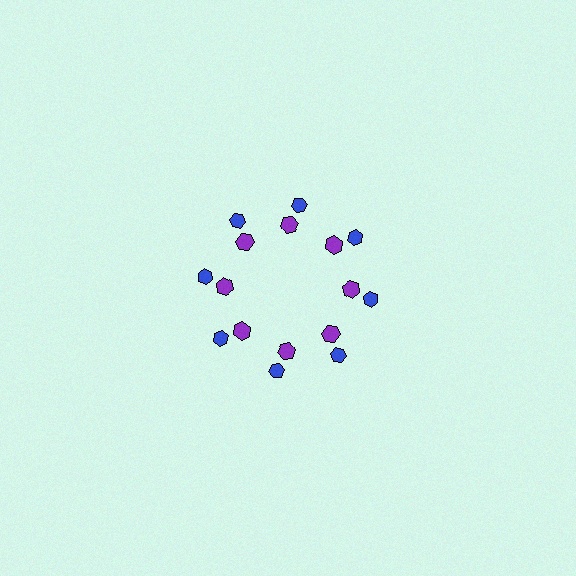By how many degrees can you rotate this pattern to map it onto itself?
The pattern maps onto itself every 45 degrees of rotation.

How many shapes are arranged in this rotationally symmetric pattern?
There are 16 shapes, arranged in 8 groups of 2.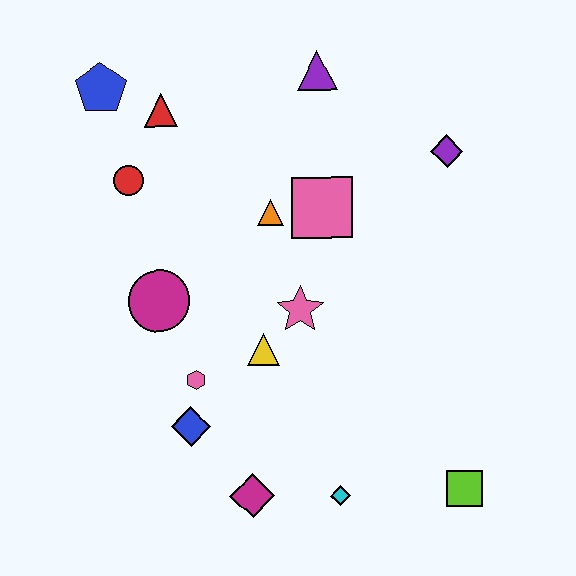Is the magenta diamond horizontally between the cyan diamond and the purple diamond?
No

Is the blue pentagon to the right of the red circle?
No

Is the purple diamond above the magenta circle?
Yes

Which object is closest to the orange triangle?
The pink square is closest to the orange triangle.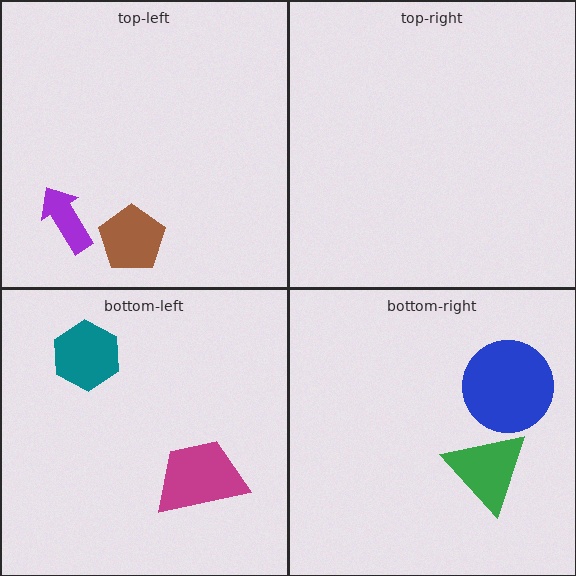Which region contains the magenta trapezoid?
The bottom-left region.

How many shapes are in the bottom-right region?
2.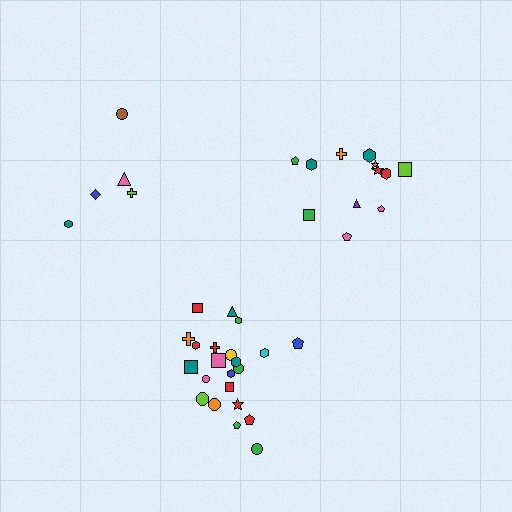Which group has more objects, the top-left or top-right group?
The top-right group.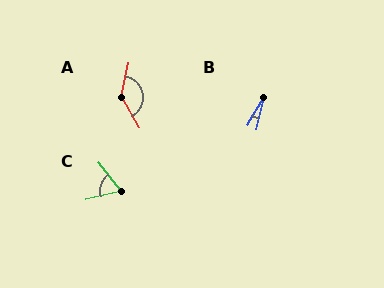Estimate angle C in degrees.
Approximately 65 degrees.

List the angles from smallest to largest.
B (16°), C (65°), A (139°).